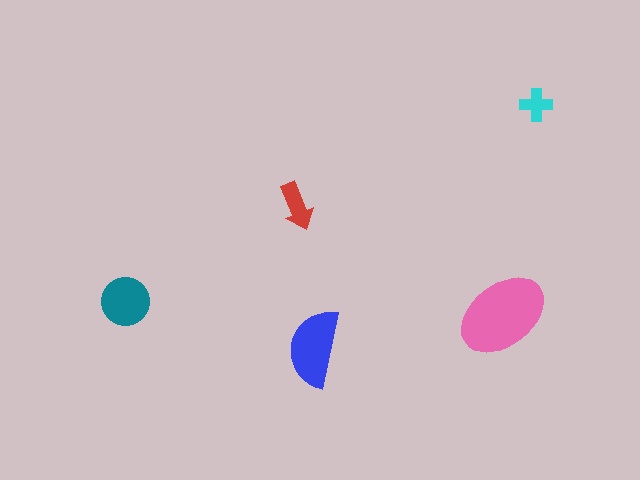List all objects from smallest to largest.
The cyan cross, the red arrow, the teal circle, the blue semicircle, the pink ellipse.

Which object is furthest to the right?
The cyan cross is rightmost.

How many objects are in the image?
There are 5 objects in the image.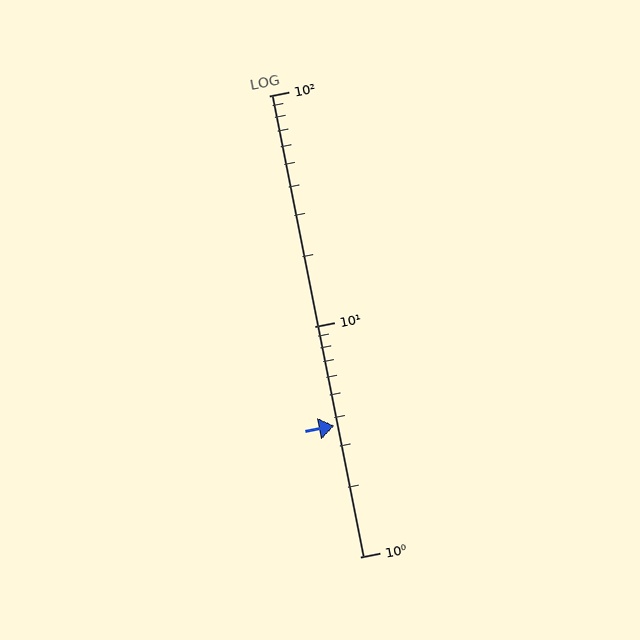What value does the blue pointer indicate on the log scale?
The pointer indicates approximately 3.7.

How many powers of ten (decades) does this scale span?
The scale spans 2 decades, from 1 to 100.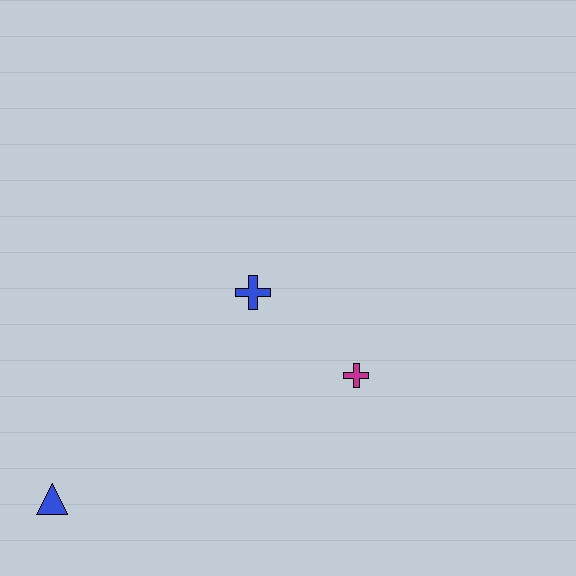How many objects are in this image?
There are 3 objects.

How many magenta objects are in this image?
There is 1 magenta object.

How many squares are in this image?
There are no squares.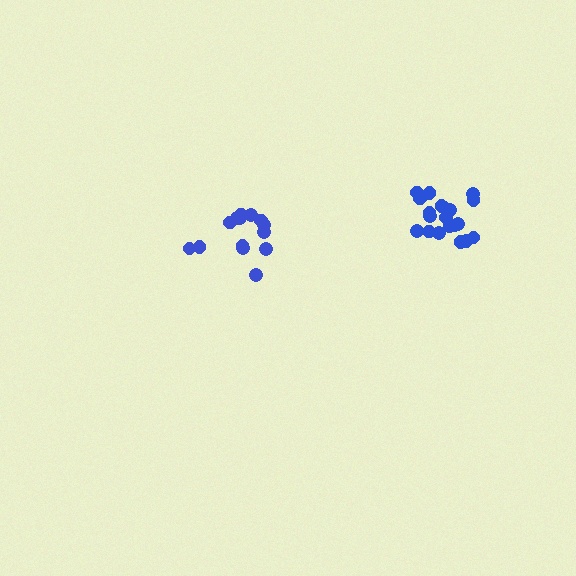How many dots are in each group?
Group 1: 15 dots, Group 2: 20 dots (35 total).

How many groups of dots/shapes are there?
There are 2 groups.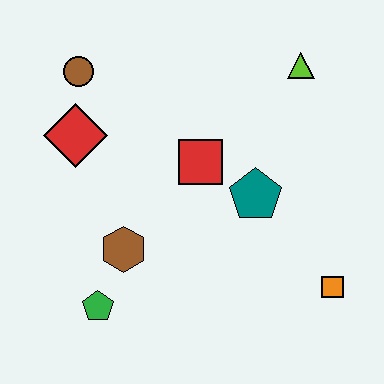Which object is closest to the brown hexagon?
The green pentagon is closest to the brown hexagon.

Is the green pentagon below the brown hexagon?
Yes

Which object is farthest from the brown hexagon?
The lime triangle is farthest from the brown hexagon.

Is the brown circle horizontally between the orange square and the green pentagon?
No